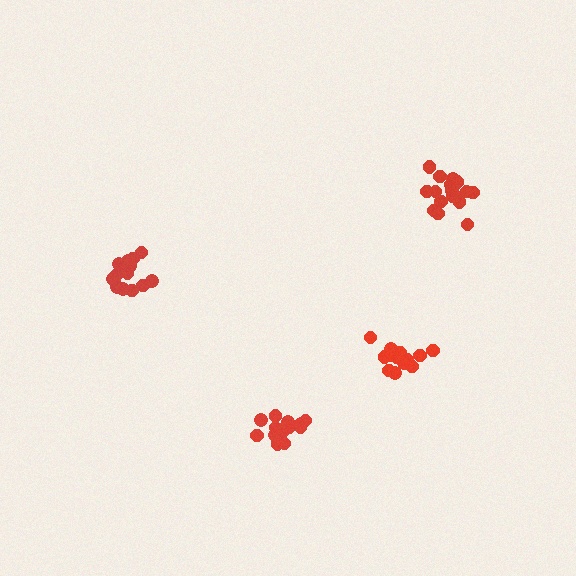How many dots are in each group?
Group 1: 18 dots, Group 2: 13 dots, Group 3: 14 dots, Group 4: 16 dots (61 total).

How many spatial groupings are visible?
There are 4 spatial groupings.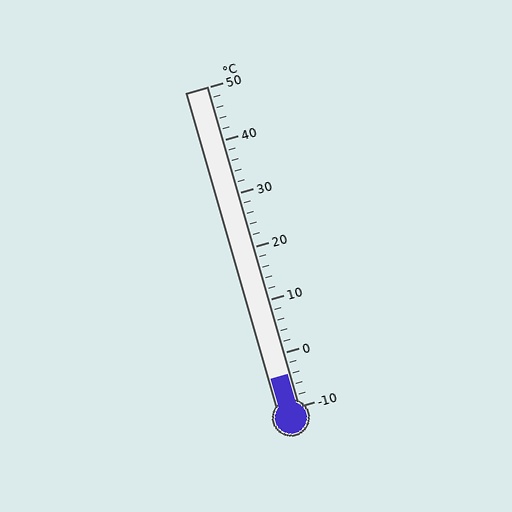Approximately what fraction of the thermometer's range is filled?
The thermometer is filled to approximately 10% of its range.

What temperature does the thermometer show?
The thermometer shows approximately -4°C.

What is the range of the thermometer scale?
The thermometer scale ranges from -10°C to 50°C.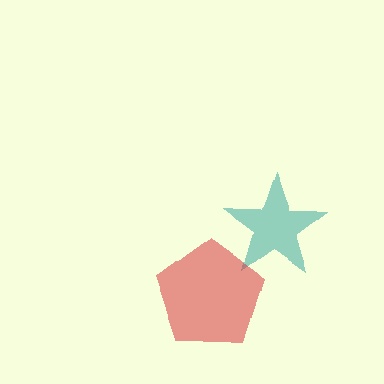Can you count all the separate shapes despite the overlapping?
Yes, there are 2 separate shapes.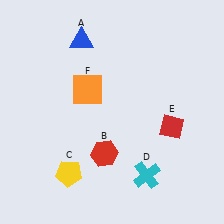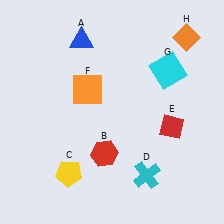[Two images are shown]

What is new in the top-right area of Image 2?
An orange diamond (H) was added in the top-right area of Image 2.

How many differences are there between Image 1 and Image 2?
There are 2 differences between the two images.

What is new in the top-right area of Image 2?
A cyan square (G) was added in the top-right area of Image 2.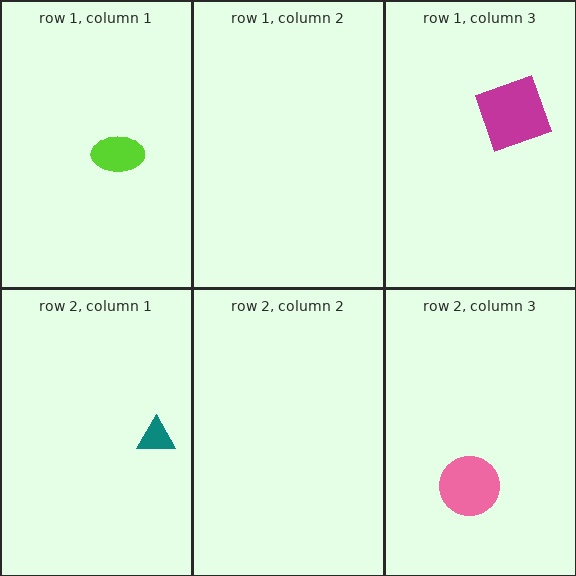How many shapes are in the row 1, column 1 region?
1.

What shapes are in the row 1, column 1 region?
The lime ellipse.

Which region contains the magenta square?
The row 1, column 3 region.